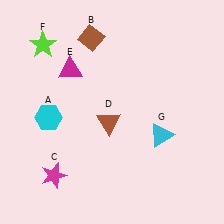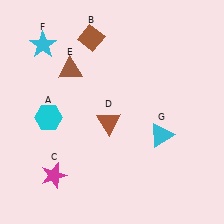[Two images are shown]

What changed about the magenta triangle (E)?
In Image 1, E is magenta. In Image 2, it changed to brown.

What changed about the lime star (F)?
In Image 1, F is lime. In Image 2, it changed to cyan.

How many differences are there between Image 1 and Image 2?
There are 2 differences between the two images.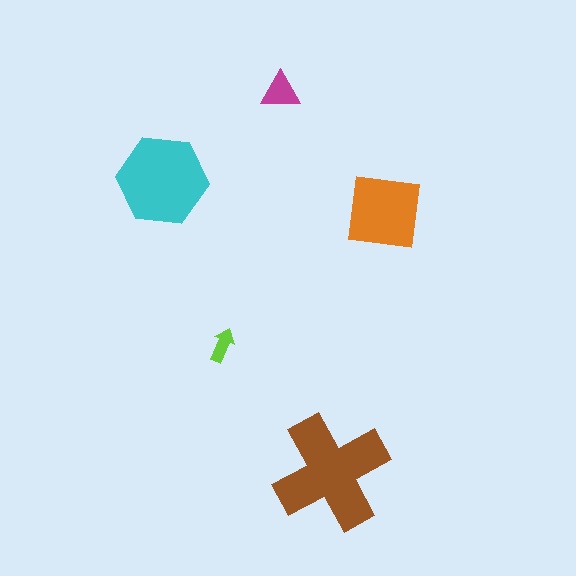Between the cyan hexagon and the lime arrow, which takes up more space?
The cyan hexagon.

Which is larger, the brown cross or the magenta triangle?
The brown cross.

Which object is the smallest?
The lime arrow.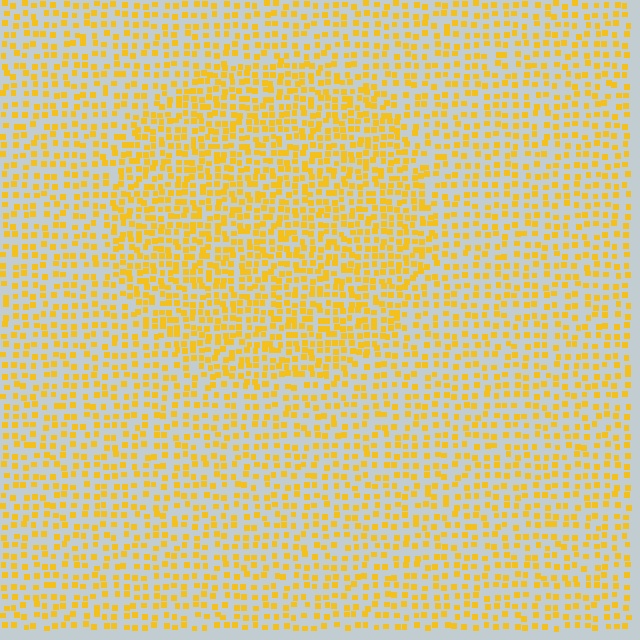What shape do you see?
I see a circle.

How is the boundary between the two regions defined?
The boundary is defined by a change in element density (approximately 1.6x ratio). All elements are the same color, size, and shape.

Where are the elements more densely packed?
The elements are more densely packed inside the circle boundary.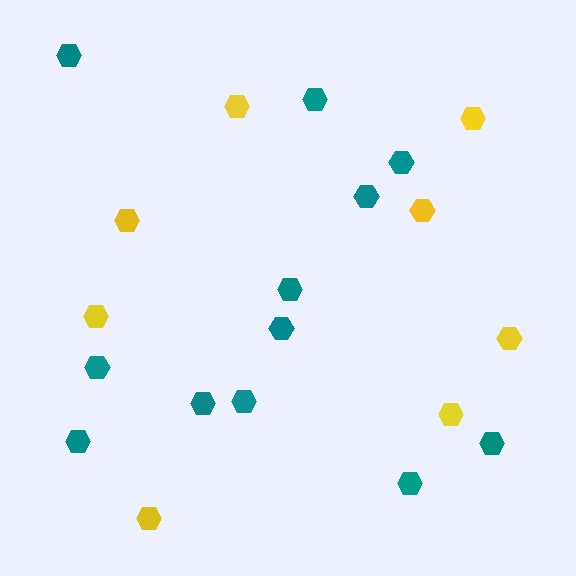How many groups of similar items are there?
There are 2 groups: one group of yellow hexagons (8) and one group of teal hexagons (12).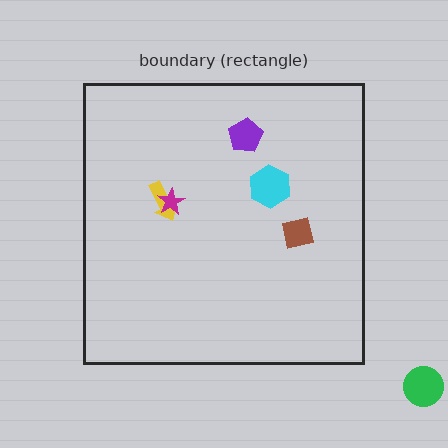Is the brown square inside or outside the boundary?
Inside.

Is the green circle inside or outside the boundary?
Outside.